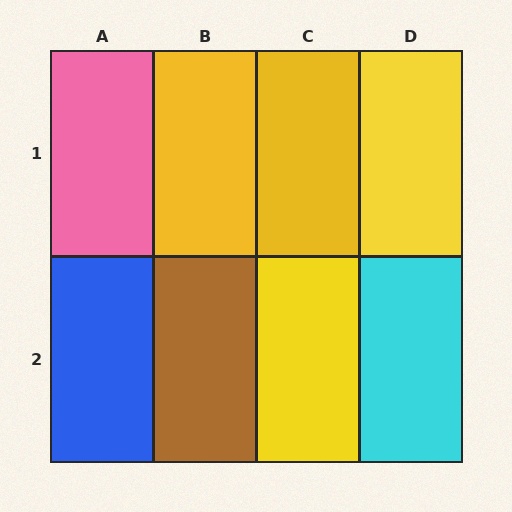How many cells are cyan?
1 cell is cyan.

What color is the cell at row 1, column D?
Yellow.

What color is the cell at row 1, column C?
Yellow.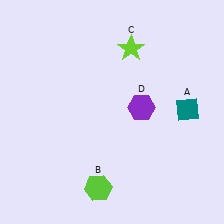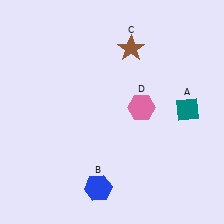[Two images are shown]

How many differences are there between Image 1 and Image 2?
There are 3 differences between the two images.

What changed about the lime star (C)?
In Image 1, C is lime. In Image 2, it changed to brown.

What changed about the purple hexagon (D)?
In Image 1, D is purple. In Image 2, it changed to pink.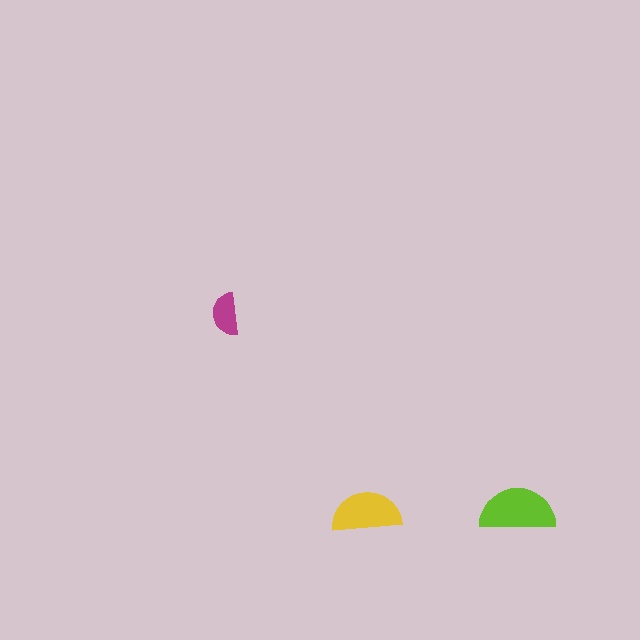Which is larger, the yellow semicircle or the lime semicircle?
The lime one.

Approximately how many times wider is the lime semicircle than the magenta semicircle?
About 2 times wider.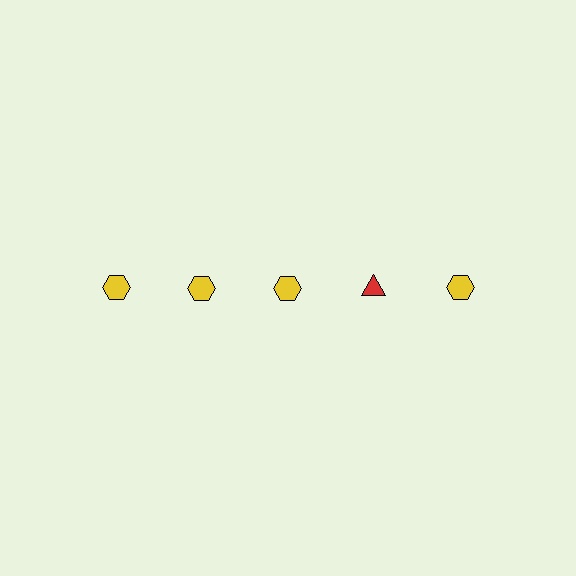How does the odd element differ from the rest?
It differs in both color (red instead of yellow) and shape (triangle instead of hexagon).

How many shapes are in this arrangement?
There are 5 shapes arranged in a grid pattern.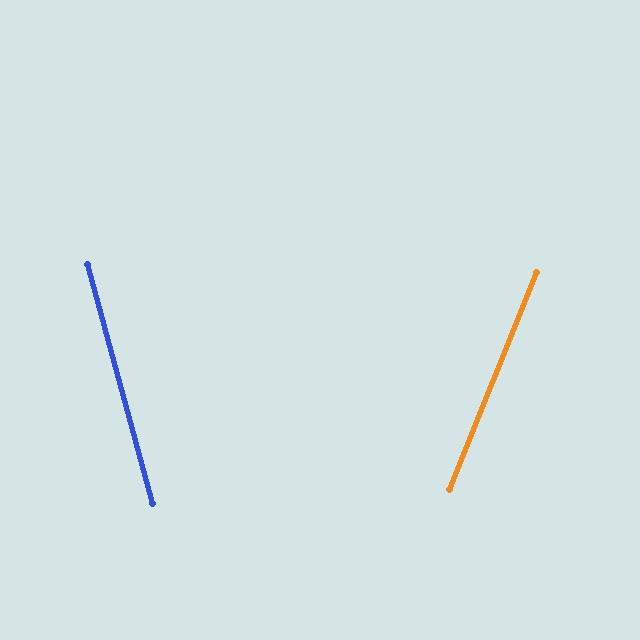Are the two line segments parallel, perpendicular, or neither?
Neither parallel nor perpendicular — they differ by about 37°.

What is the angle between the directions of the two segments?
Approximately 37 degrees.